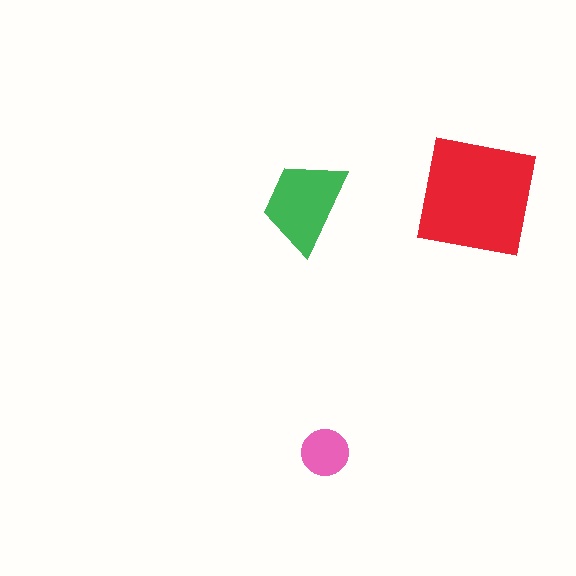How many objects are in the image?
There are 3 objects in the image.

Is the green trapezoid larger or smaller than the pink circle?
Larger.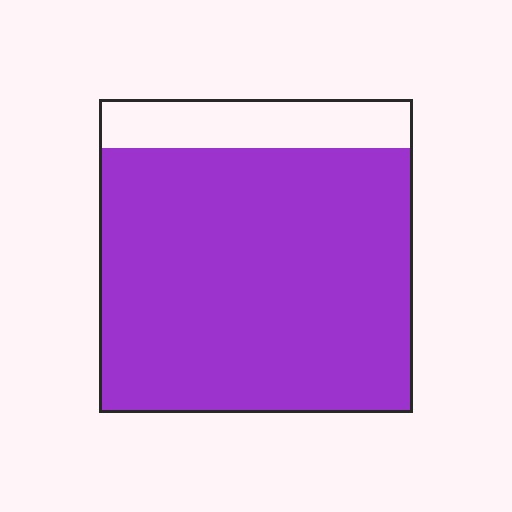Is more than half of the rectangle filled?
Yes.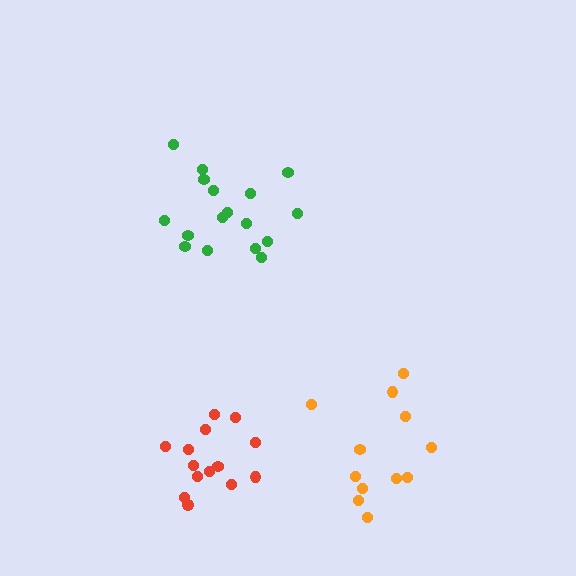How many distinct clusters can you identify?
There are 3 distinct clusters.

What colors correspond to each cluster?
The clusters are colored: orange, green, red.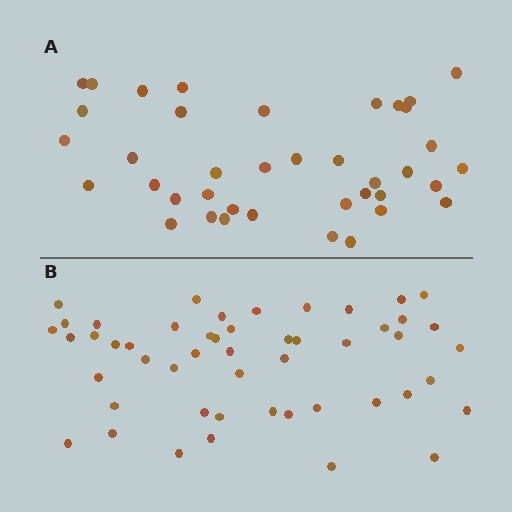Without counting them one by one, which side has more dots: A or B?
Region B (the bottom region) has more dots.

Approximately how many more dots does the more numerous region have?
Region B has roughly 12 or so more dots than region A.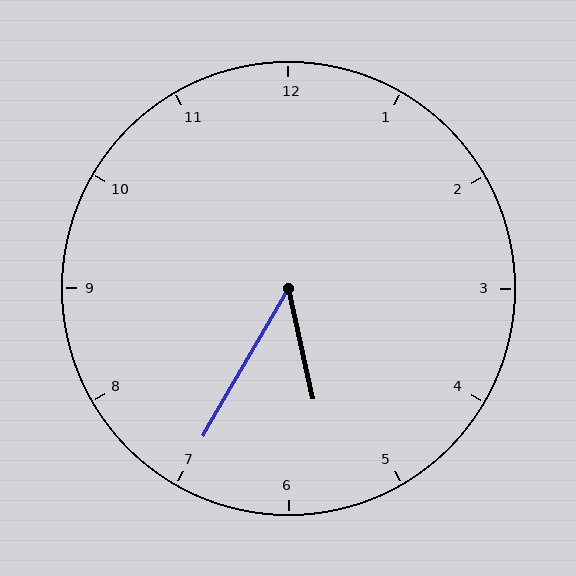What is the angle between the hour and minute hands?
Approximately 42 degrees.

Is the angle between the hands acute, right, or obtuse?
It is acute.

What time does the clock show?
5:35.